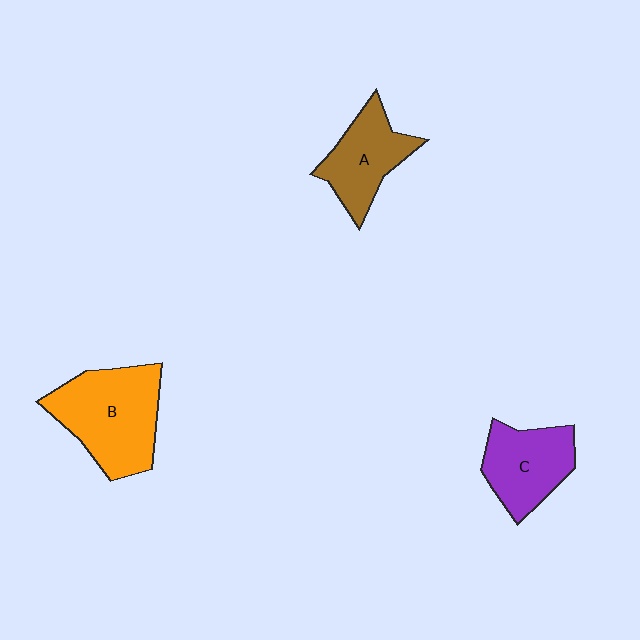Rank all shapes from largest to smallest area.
From largest to smallest: B (orange), C (purple), A (brown).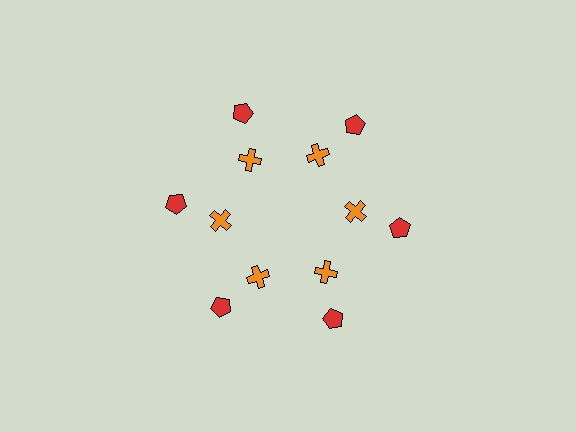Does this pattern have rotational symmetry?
Yes, this pattern has 6-fold rotational symmetry. It looks the same after rotating 60 degrees around the center.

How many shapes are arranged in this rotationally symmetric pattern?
There are 12 shapes, arranged in 6 groups of 2.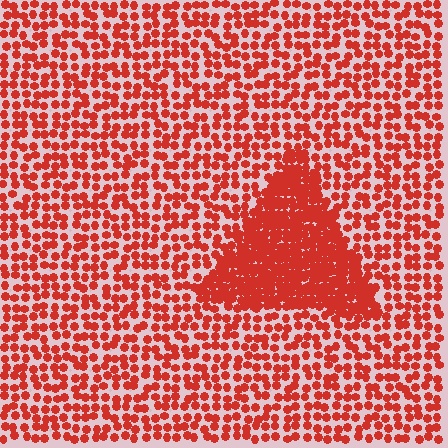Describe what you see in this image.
The image contains small red elements arranged at two different densities. A triangle-shaped region is visible where the elements are more densely packed than the surrounding area.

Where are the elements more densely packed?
The elements are more densely packed inside the triangle boundary.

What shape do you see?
I see a triangle.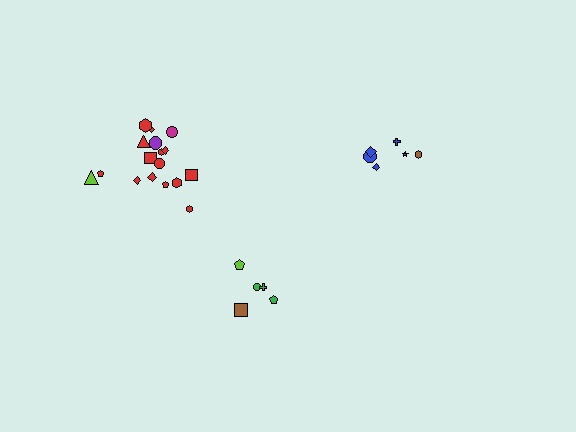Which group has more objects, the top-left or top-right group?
The top-left group.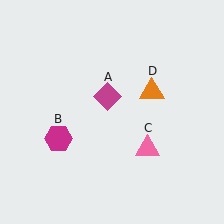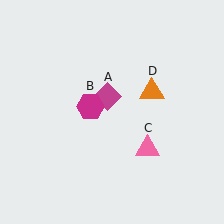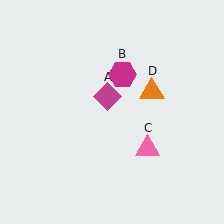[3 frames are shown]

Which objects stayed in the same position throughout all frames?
Magenta diamond (object A) and pink triangle (object C) and orange triangle (object D) remained stationary.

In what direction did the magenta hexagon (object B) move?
The magenta hexagon (object B) moved up and to the right.